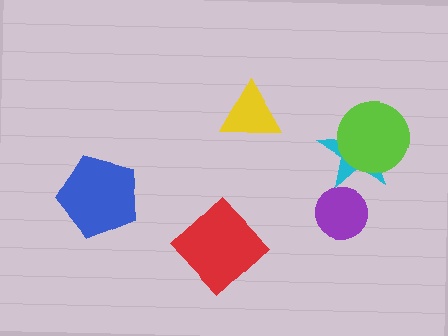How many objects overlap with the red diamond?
0 objects overlap with the red diamond.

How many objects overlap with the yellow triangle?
0 objects overlap with the yellow triangle.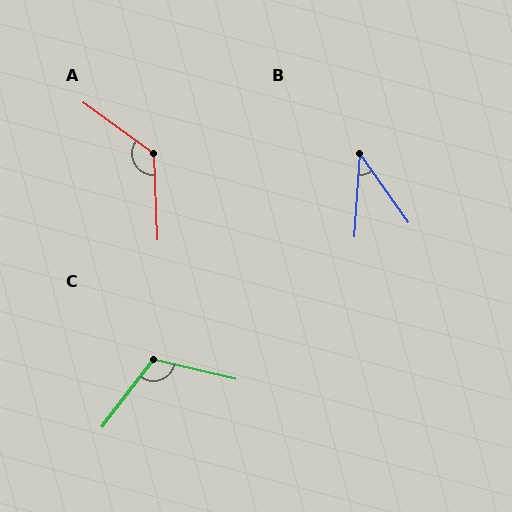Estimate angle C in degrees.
Approximately 114 degrees.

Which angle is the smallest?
B, at approximately 39 degrees.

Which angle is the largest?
A, at approximately 129 degrees.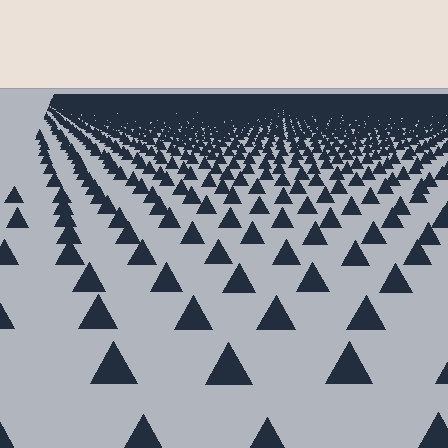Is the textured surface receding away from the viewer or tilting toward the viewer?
The surface is receding away from the viewer. Texture elements get smaller and denser toward the top.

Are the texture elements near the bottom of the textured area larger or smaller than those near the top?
Larger. Near the bottom, elements are closer to the viewer and appear at a bigger on-screen size.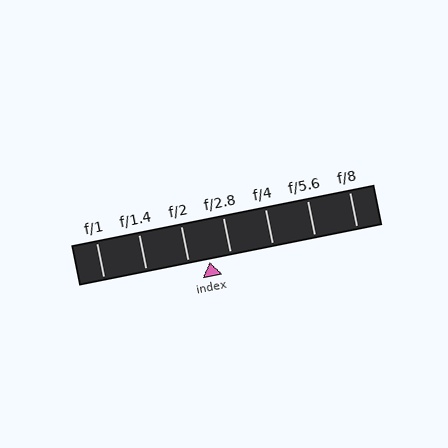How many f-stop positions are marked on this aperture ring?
There are 7 f-stop positions marked.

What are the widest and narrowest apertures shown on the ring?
The widest aperture shown is f/1 and the narrowest is f/8.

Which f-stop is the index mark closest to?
The index mark is closest to f/2.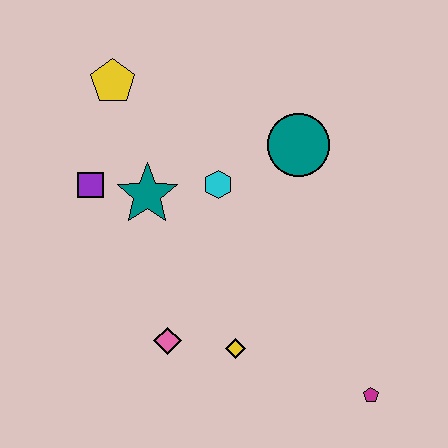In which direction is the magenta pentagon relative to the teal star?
The magenta pentagon is to the right of the teal star.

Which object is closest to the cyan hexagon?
The teal star is closest to the cyan hexagon.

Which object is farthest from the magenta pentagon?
The yellow pentagon is farthest from the magenta pentagon.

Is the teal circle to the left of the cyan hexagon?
No